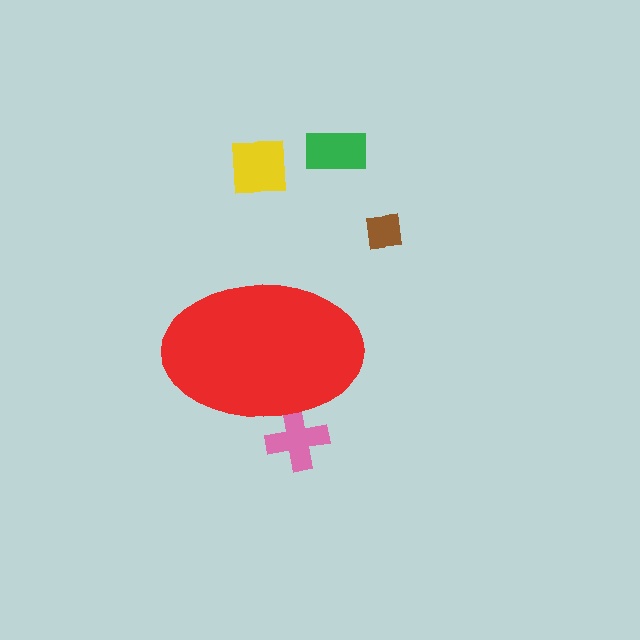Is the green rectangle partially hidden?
No, the green rectangle is fully visible.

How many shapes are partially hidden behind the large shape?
1 shape is partially hidden.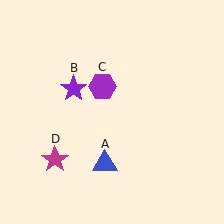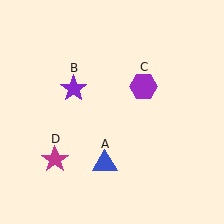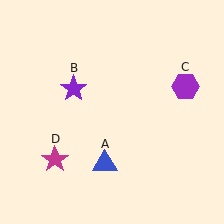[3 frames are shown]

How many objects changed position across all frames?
1 object changed position: purple hexagon (object C).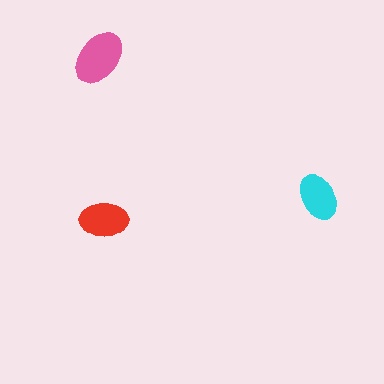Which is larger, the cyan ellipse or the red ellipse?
The red one.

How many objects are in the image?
There are 3 objects in the image.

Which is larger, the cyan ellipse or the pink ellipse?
The pink one.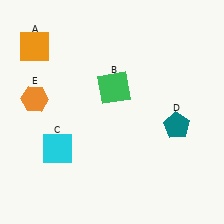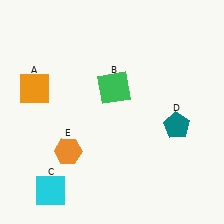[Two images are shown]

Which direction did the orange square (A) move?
The orange square (A) moved down.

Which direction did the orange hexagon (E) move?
The orange hexagon (E) moved down.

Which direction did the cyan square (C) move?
The cyan square (C) moved down.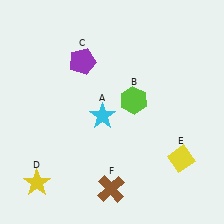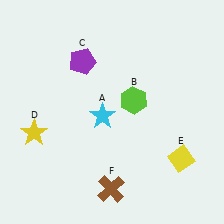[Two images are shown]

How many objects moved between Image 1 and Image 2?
1 object moved between the two images.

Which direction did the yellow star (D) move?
The yellow star (D) moved up.